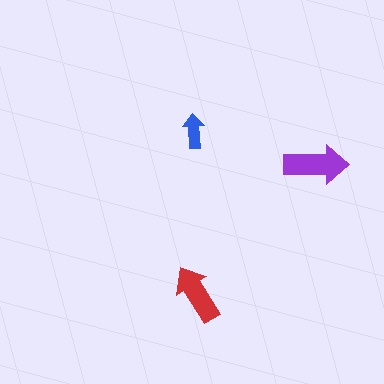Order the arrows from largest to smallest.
the purple one, the red one, the blue one.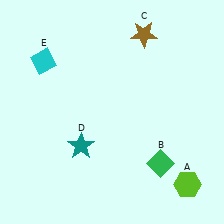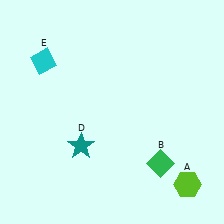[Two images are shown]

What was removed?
The brown star (C) was removed in Image 2.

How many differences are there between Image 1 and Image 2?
There is 1 difference between the two images.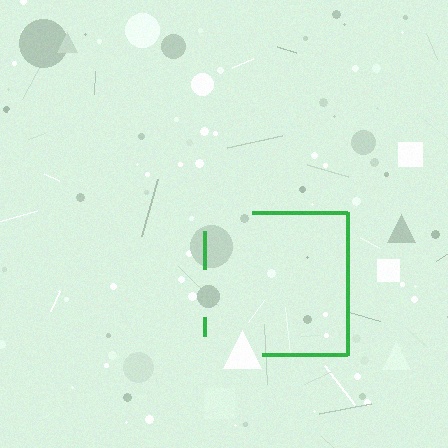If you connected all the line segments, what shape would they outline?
They would outline a square.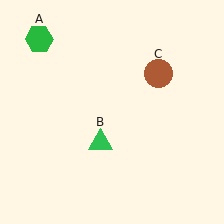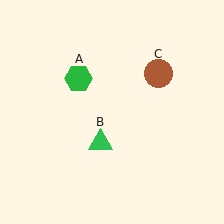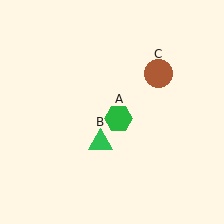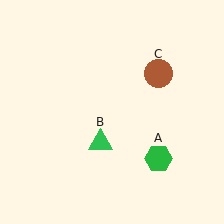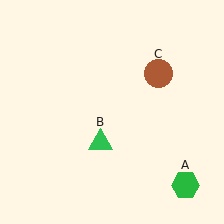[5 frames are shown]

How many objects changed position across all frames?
1 object changed position: green hexagon (object A).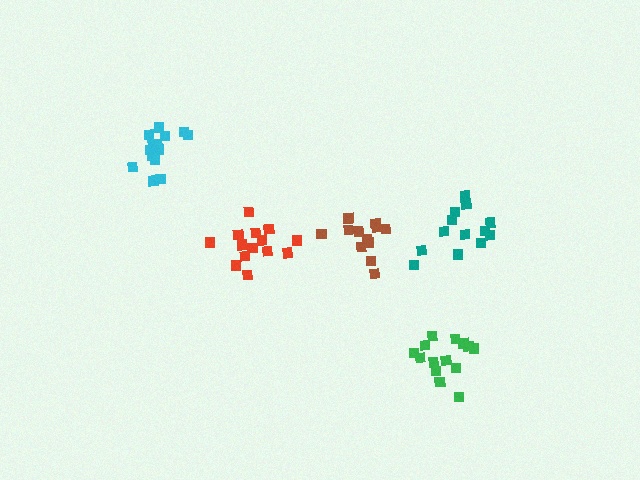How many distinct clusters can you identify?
There are 5 distinct clusters.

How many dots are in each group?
Group 1: 14 dots, Group 2: 12 dots, Group 3: 14 dots, Group 4: 14 dots, Group 5: 14 dots (68 total).